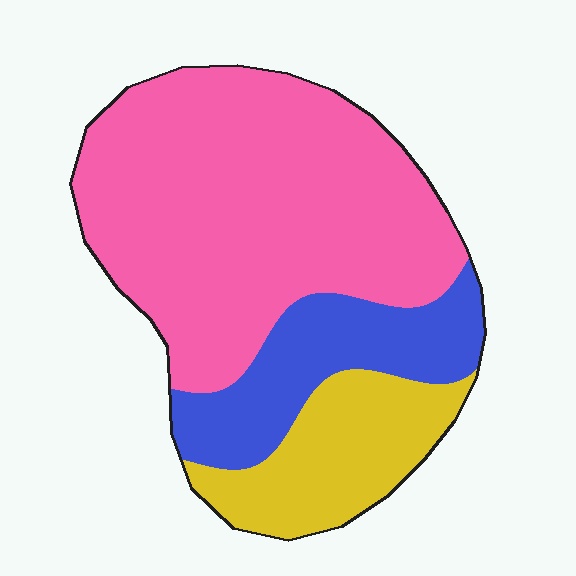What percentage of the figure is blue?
Blue takes up about one fifth (1/5) of the figure.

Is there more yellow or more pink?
Pink.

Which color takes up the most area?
Pink, at roughly 60%.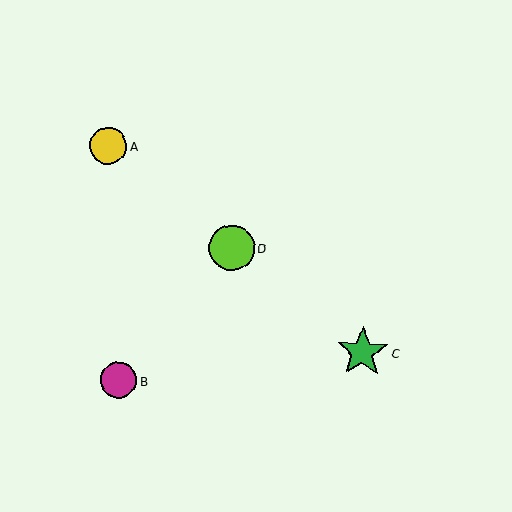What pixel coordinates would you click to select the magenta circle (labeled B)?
Click at (118, 380) to select the magenta circle B.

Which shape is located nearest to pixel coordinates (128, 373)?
The magenta circle (labeled B) at (118, 380) is nearest to that location.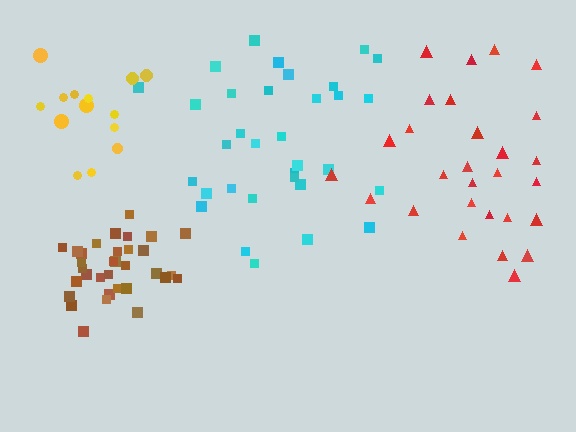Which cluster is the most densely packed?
Brown.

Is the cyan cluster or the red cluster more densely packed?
Cyan.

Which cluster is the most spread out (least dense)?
Red.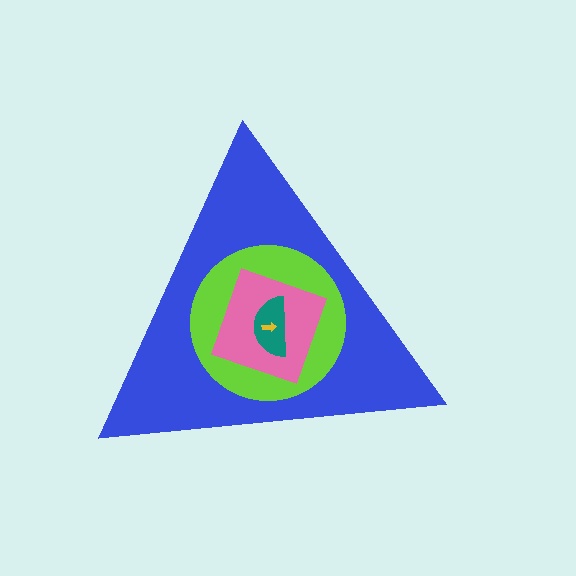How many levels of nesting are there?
5.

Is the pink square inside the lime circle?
Yes.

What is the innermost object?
The yellow arrow.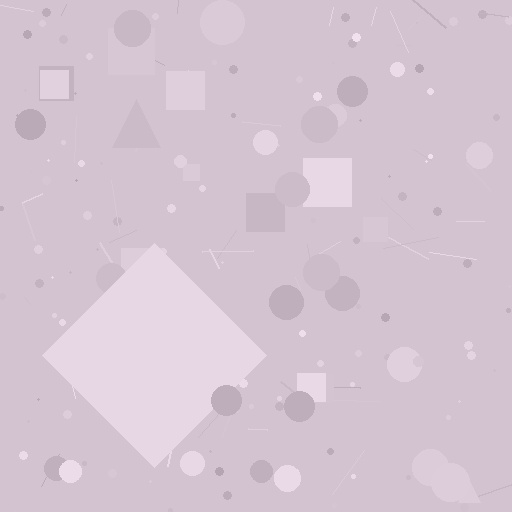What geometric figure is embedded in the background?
A diamond is embedded in the background.